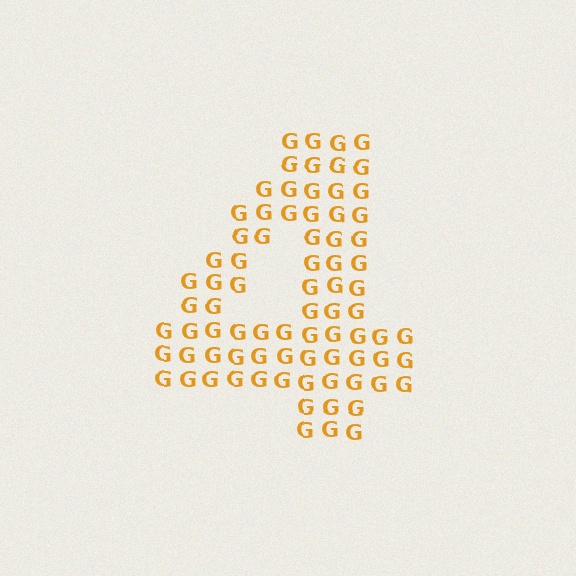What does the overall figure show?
The overall figure shows the digit 4.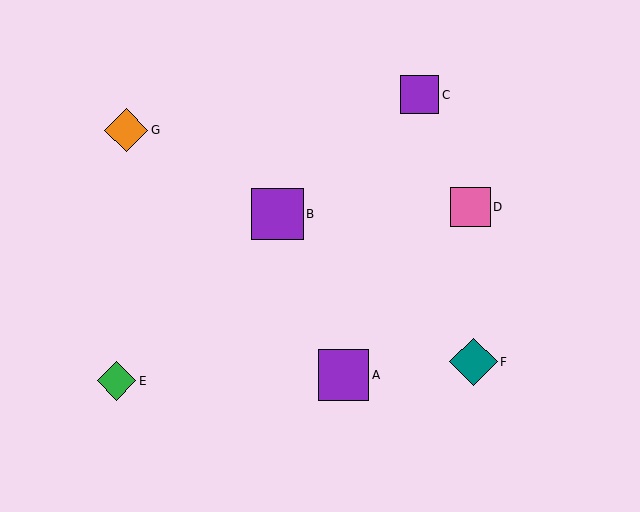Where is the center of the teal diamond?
The center of the teal diamond is at (473, 362).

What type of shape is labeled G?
Shape G is an orange diamond.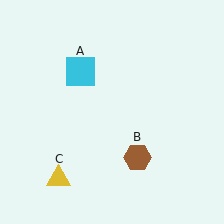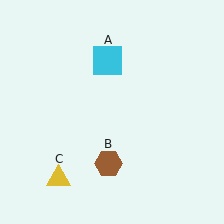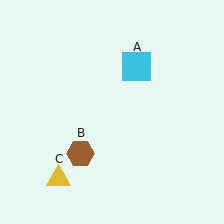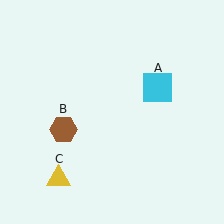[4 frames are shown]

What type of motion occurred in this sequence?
The cyan square (object A), brown hexagon (object B) rotated clockwise around the center of the scene.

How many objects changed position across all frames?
2 objects changed position: cyan square (object A), brown hexagon (object B).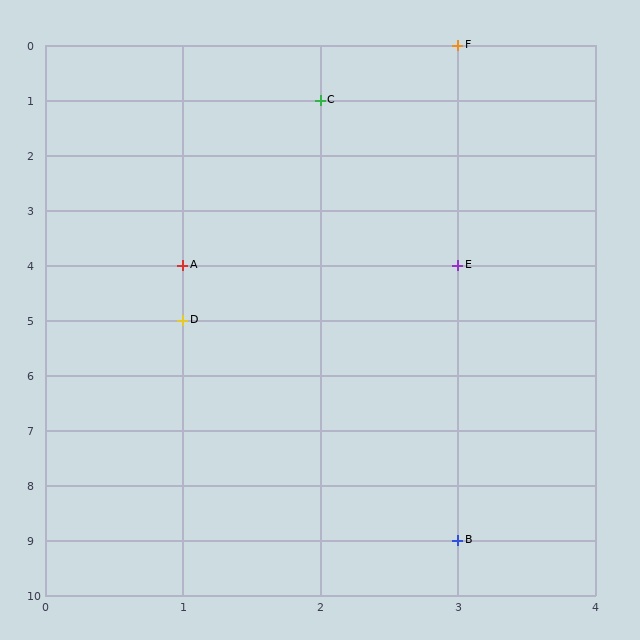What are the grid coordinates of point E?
Point E is at grid coordinates (3, 4).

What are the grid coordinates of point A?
Point A is at grid coordinates (1, 4).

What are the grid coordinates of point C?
Point C is at grid coordinates (2, 1).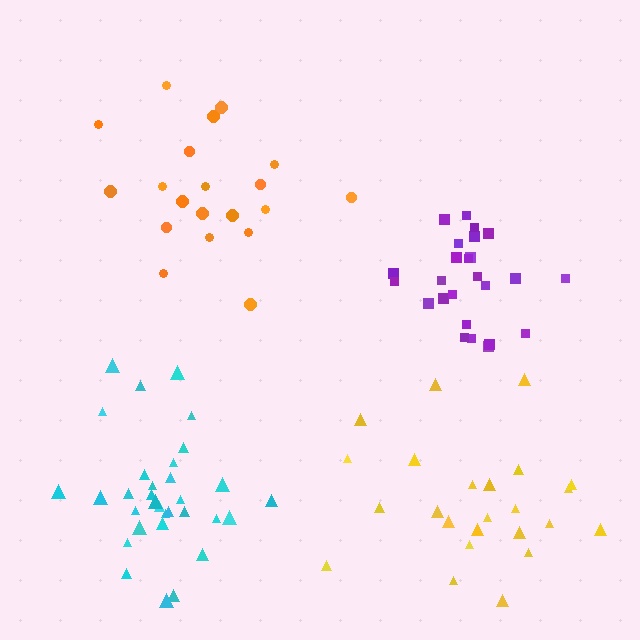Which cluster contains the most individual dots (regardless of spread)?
Cyan (32).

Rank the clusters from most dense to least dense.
purple, cyan, orange, yellow.